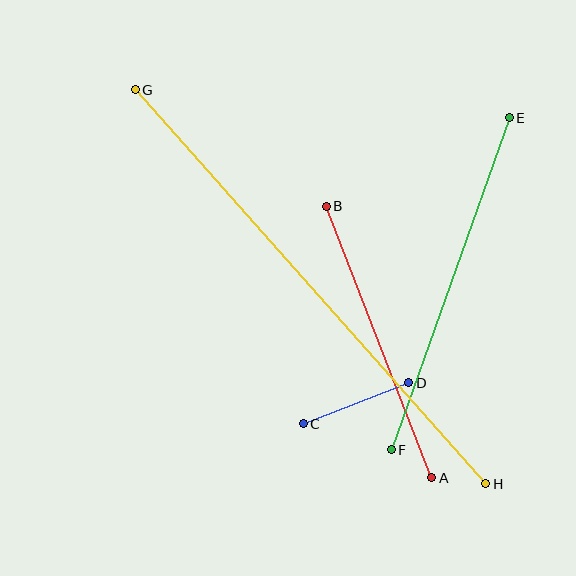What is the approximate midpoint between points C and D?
The midpoint is at approximately (356, 403) pixels.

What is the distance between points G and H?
The distance is approximately 528 pixels.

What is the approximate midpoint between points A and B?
The midpoint is at approximately (379, 342) pixels.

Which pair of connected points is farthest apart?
Points G and H are farthest apart.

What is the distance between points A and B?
The distance is approximately 291 pixels.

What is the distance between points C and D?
The distance is approximately 113 pixels.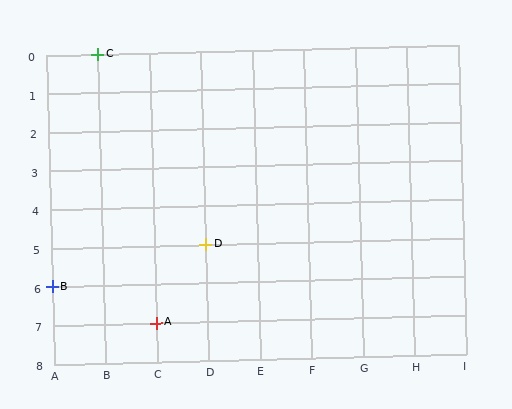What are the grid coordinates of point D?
Point D is at grid coordinates (D, 5).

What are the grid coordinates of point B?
Point B is at grid coordinates (A, 6).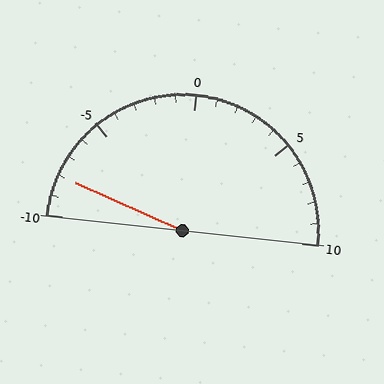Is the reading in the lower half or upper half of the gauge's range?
The reading is in the lower half of the range (-10 to 10).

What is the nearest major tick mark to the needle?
The nearest major tick mark is -10.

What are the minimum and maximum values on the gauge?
The gauge ranges from -10 to 10.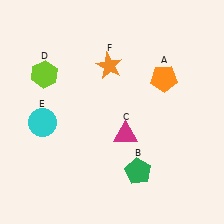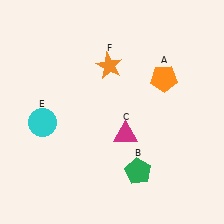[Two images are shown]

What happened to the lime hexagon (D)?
The lime hexagon (D) was removed in Image 2. It was in the top-left area of Image 1.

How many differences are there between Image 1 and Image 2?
There is 1 difference between the two images.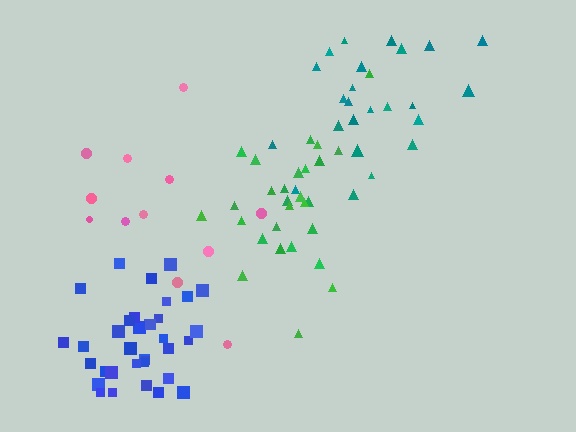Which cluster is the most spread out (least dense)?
Pink.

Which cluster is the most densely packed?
Blue.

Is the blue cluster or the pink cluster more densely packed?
Blue.